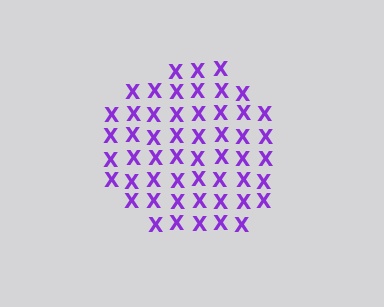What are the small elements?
The small elements are letter X's.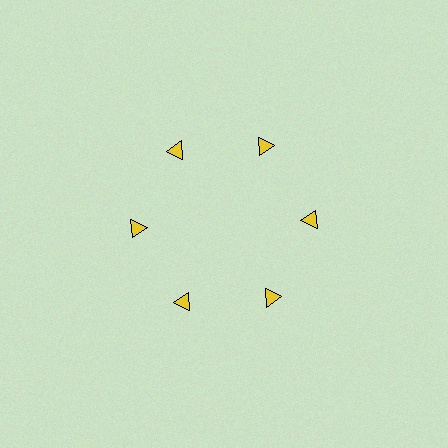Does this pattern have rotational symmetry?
Yes, this pattern has 6-fold rotational symmetry. It looks the same after rotating 60 degrees around the center.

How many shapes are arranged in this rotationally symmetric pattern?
There are 6 shapes, arranged in 6 groups of 1.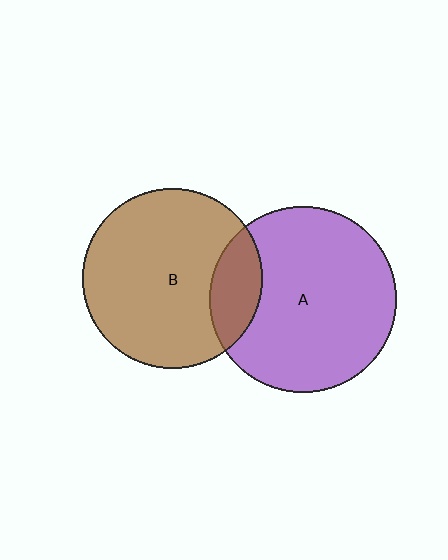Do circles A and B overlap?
Yes.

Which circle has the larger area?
Circle A (purple).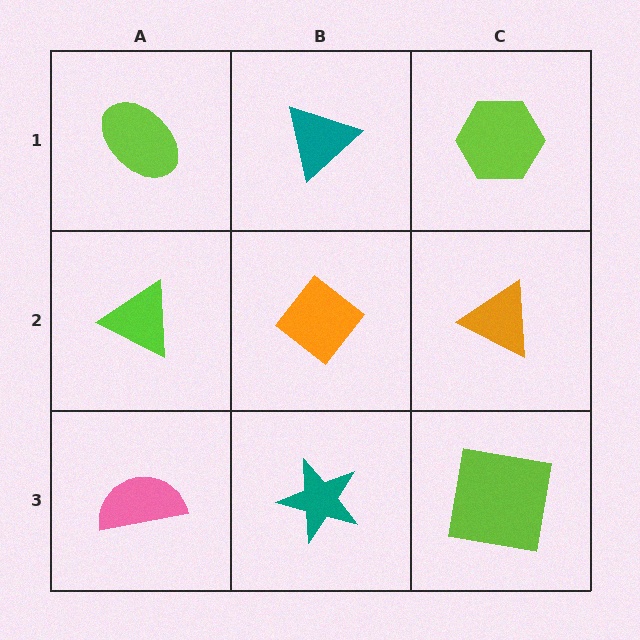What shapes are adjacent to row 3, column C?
An orange triangle (row 2, column C), a teal star (row 3, column B).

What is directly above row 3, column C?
An orange triangle.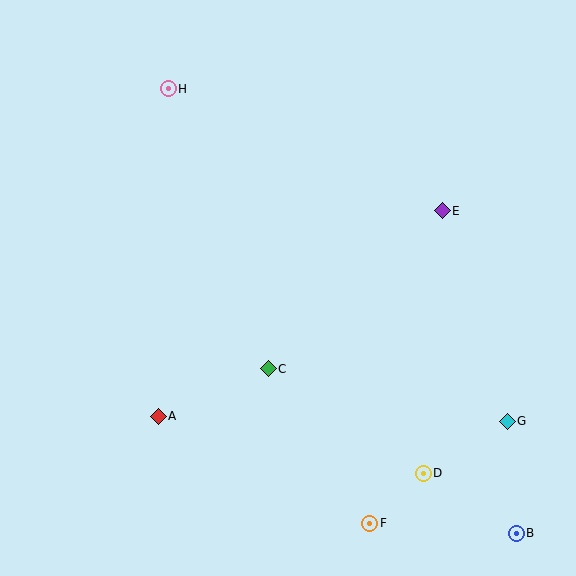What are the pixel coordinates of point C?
Point C is at (268, 369).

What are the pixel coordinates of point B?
Point B is at (516, 533).